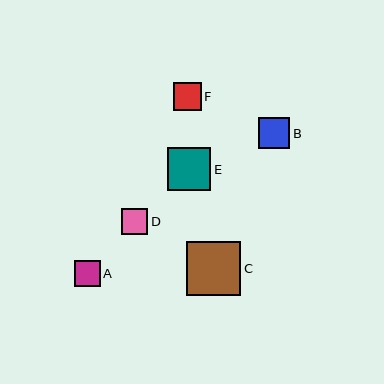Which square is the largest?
Square C is the largest with a size of approximately 54 pixels.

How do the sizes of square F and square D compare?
Square F and square D are approximately the same size.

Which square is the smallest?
Square A is the smallest with a size of approximately 26 pixels.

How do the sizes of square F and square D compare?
Square F and square D are approximately the same size.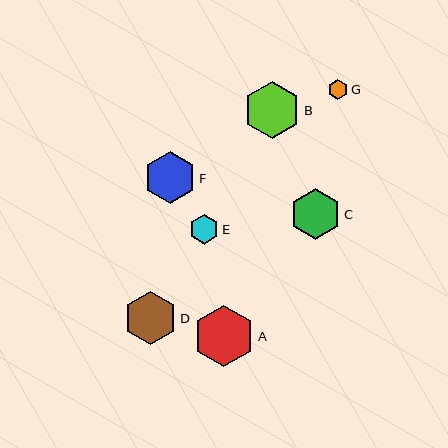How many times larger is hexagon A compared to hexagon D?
Hexagon A is approximately 1.2 times the size of hexagon D.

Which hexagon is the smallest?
Hexagon G is the smallest with a size of approximately 20 pixels.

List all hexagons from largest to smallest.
From largest to smallest: A, B, D, C, F, E, G.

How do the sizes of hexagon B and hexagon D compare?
Hexagon B and hexagon D are approximately the same size.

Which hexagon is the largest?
Hexagon A is the largest with a size of approximately 62 pixels.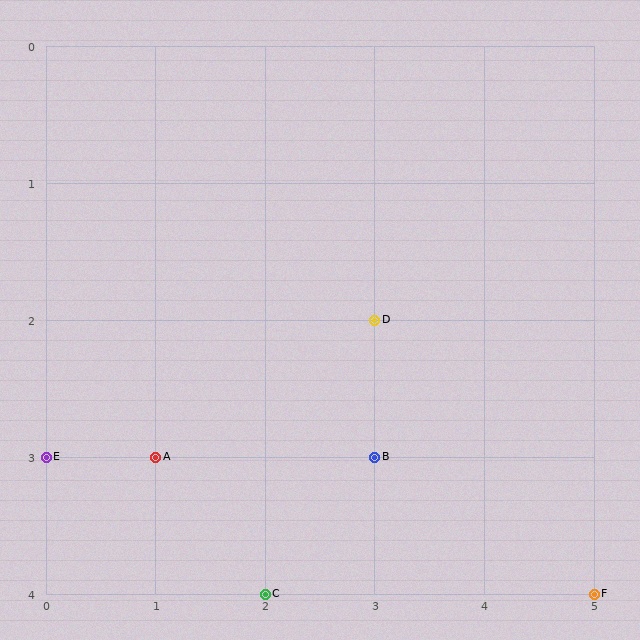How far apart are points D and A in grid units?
Points D and A are 2 columns and 1 row apart (about 2.2 grid units diagonally).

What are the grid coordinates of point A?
Point A is at grid coordinates (1, 3).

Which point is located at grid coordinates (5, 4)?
Point F is at (5, 4).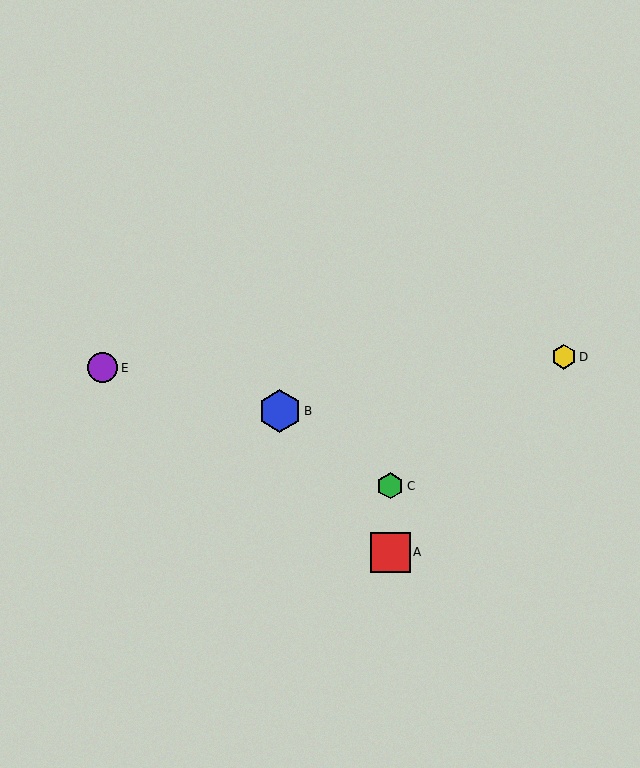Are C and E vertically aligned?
No, C is at x≈390 and E is at x≈103.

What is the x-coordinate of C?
Object C is at x≈390.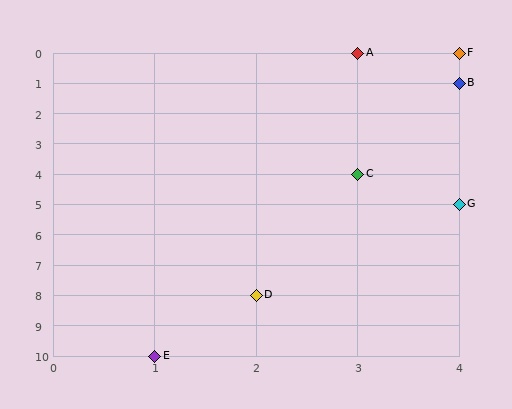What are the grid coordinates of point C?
Point C is at grid coordinates (3, 4).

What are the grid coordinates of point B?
Point B is at grid coordinates (4, 1).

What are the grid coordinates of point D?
Point D is at grid coordinates (2, 8).